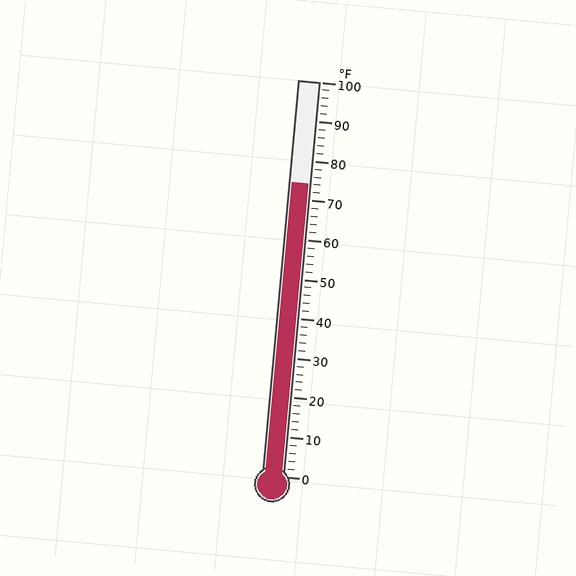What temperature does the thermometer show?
The thermometer shows approximately 74°F.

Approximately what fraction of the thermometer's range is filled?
The thermometer is filled to approximately 75% of its range.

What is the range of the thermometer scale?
The thermometer scale ranges from 0°F to 100°F.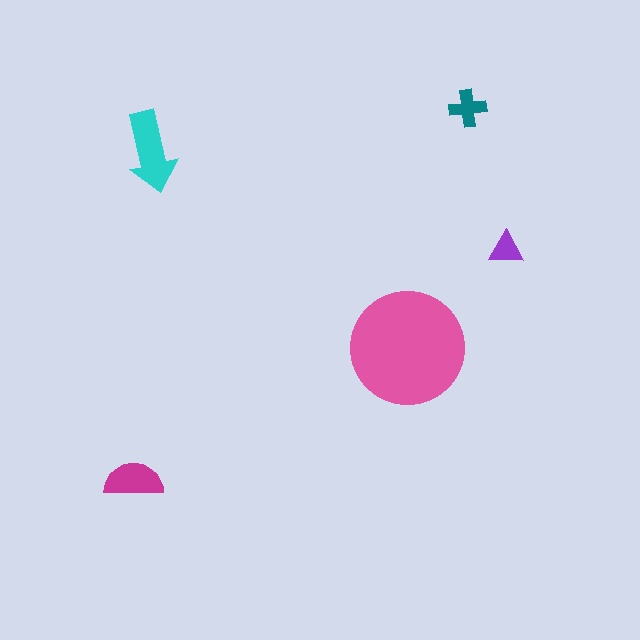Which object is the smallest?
The purple triangle.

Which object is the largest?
The pink circle.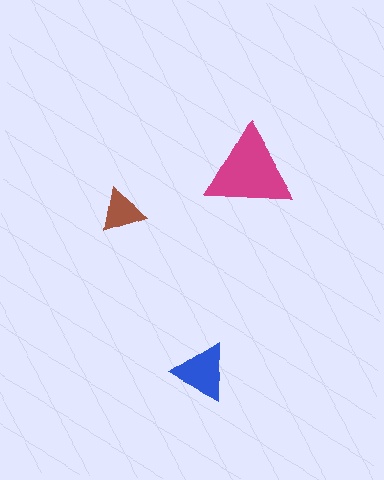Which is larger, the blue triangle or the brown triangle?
The blue one.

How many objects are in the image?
There are 3 objects in the image.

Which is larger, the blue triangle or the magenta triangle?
The magenta one.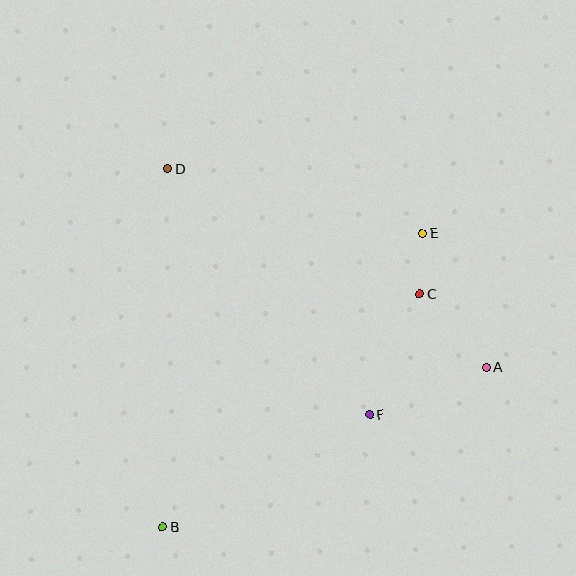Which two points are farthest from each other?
Points B and E are farthest from each other.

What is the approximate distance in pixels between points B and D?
The distance between B and D is approximately 358 pixels.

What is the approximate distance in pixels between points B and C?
The distance between B and C is approximately 347 pixels.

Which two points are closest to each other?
Points C and E are closest to each other.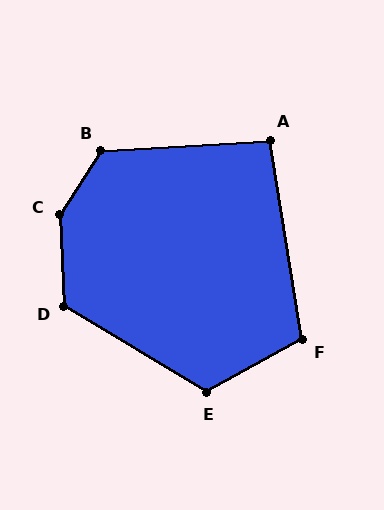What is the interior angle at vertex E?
Approximately 120 degrees (obtuse).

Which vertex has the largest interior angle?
C, at approximately 145 degrees.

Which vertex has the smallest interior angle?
A, at approximately 96 degrees.